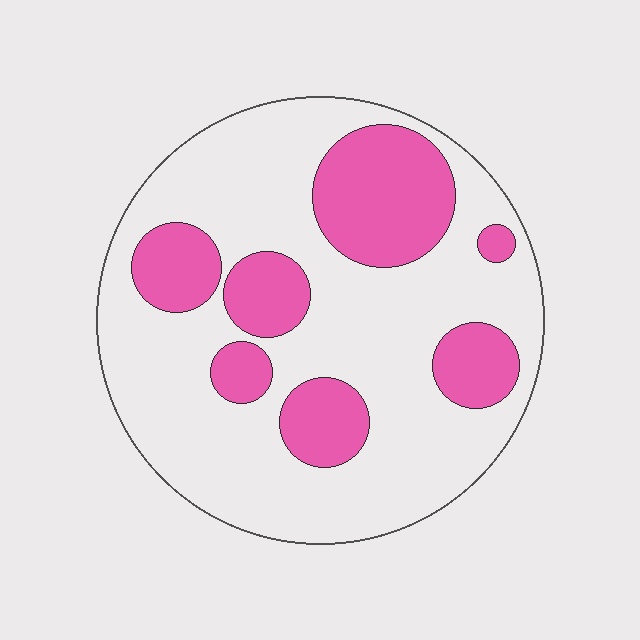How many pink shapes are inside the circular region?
7.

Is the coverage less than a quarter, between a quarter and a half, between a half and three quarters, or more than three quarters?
Between a quarter and a half.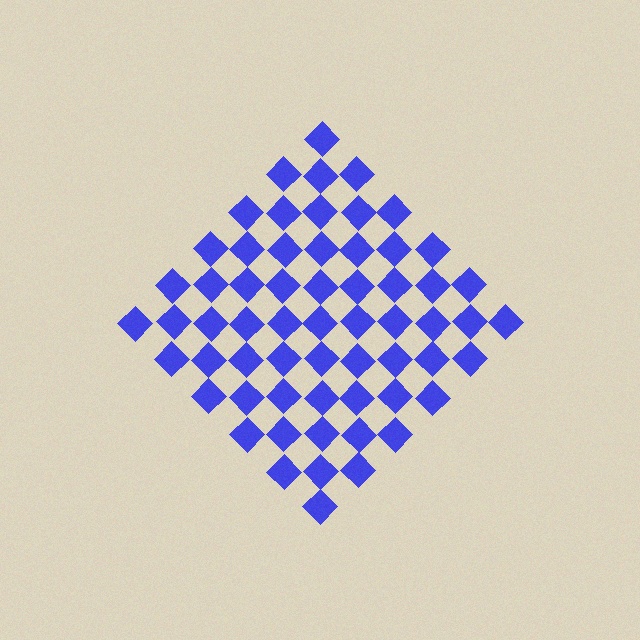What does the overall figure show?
The overall figure shows a diamond.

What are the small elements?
The small elements are diamonds.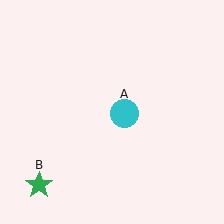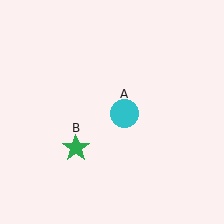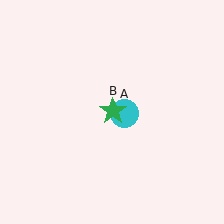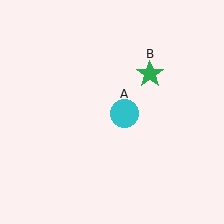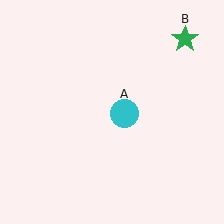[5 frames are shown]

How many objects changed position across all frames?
1 object changed position: green star (object B).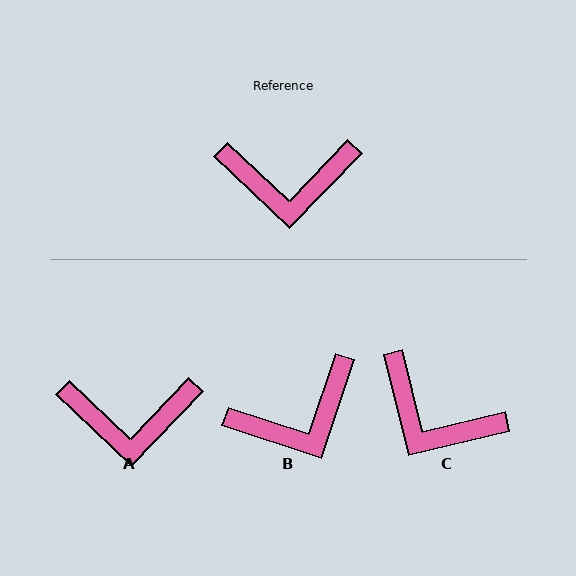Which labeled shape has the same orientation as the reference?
A.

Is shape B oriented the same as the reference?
No, it is off by about 25 degrees.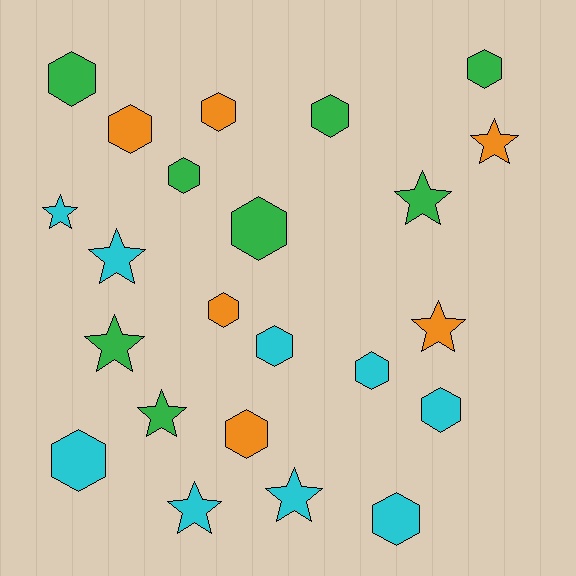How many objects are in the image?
There are 23 objects.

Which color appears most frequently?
Cyan, with 9 objects.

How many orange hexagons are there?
There are 4 orange hexagons.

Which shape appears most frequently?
Hexagon, with 14 objects.